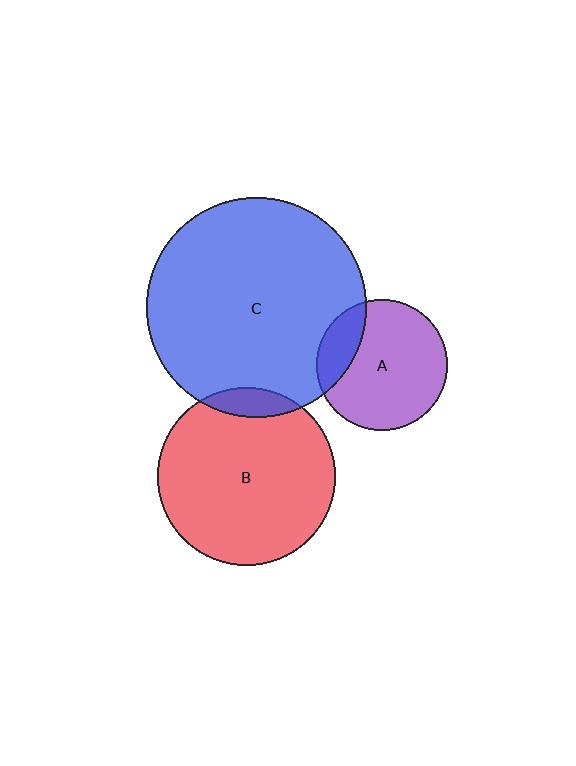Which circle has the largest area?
Circle C (blue).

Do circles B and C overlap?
Yes.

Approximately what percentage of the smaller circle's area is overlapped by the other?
Approximately 10%.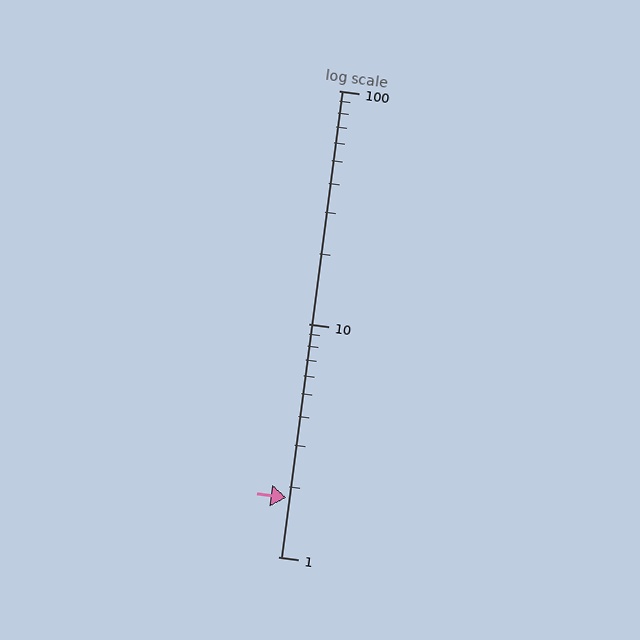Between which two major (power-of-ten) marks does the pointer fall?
The pointer is between 1 and 10.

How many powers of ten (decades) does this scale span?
The scale spans 2 decades, from 1 to 100.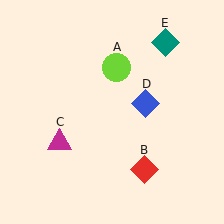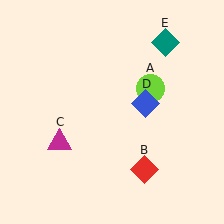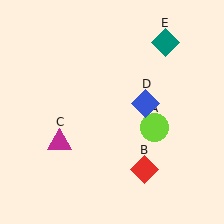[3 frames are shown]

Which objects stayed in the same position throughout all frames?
Red diamond (object B) and magenta triangle (object C) and blue diamond (object D) and teal diamond (object E) remained stationary.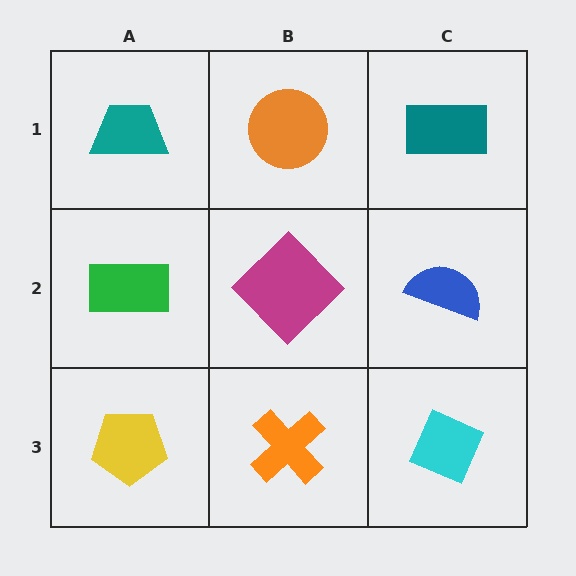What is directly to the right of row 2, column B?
A blue semicircle.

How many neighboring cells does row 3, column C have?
2.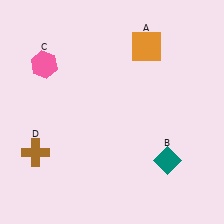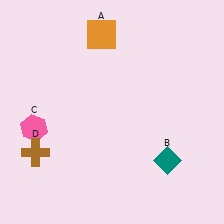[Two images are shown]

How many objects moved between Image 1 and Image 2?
2 objects moved between the two images.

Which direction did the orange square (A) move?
The orange square (A) moved left.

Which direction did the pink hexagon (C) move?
The pink hexagon (C) moved down.